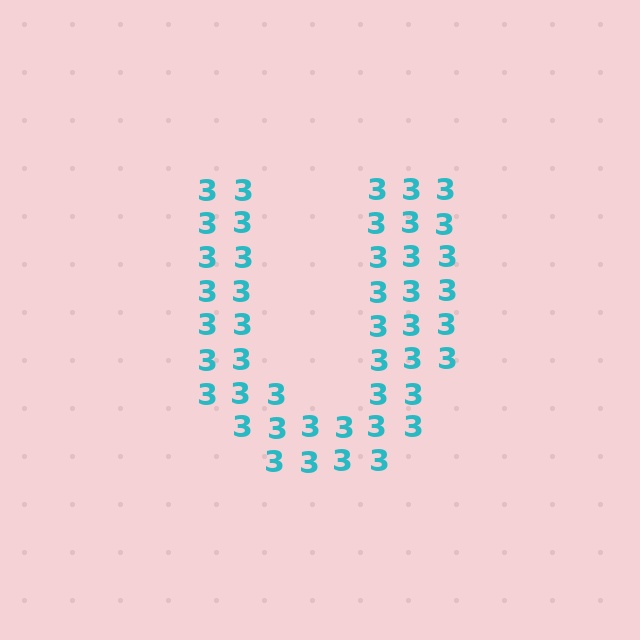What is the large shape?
The large shape is the letter U.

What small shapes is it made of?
It is made of small digit 3's.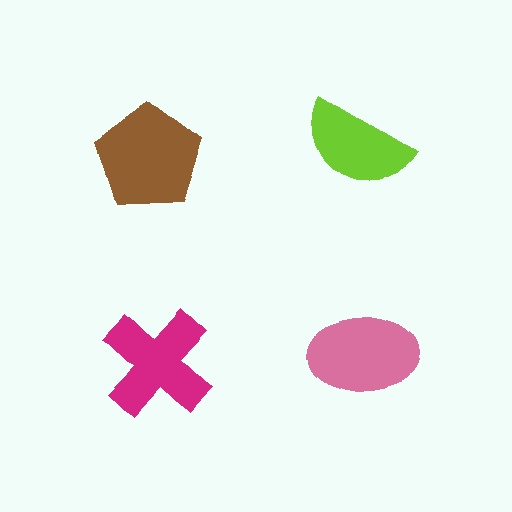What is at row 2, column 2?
A pink ellipse.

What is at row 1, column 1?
A brown pentagon.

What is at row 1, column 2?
A lime semicircle.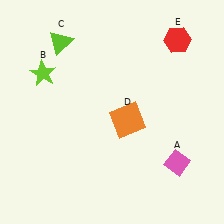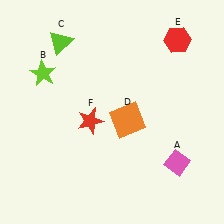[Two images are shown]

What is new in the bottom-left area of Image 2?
A red star (F) was added in the bottom-left area of Image 2.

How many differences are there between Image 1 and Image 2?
There is 1 difference between the two images.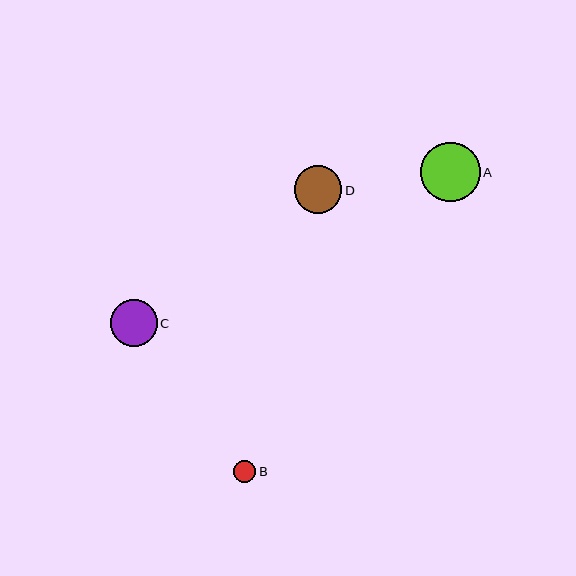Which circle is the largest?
Circle A is the largest with a size of approximately 60 pixels.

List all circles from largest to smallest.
From largest to smallest: A, D, C, B.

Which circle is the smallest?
Circle B is the smallest with a size of approximately 22 pixels.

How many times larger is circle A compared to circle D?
Circle A is approximately 1.3 times the size of circle D.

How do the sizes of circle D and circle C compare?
Circle D and circle C are approximately the same size.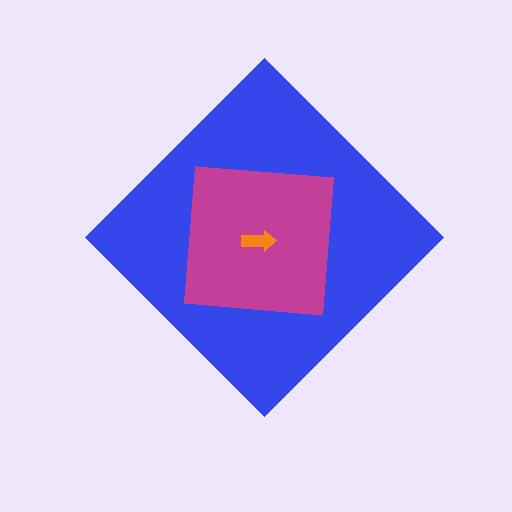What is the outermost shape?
The blue diamond.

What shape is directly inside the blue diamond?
The magenta square.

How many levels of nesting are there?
3.